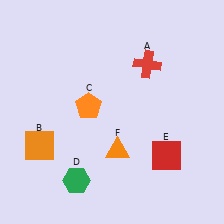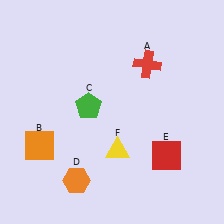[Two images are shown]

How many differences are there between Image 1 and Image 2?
There are 3 differences between the two images.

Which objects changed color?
C changed from orange to green. D changed from green to orange. F changed from orange to yellow.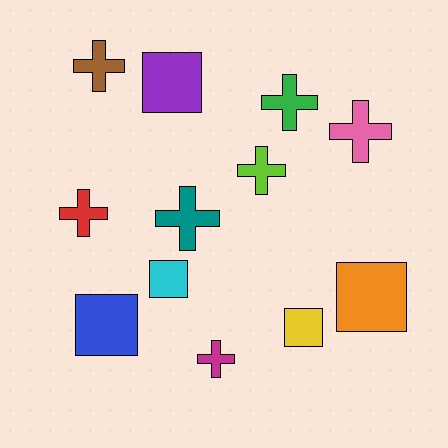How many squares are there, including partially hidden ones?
There are 5 squares.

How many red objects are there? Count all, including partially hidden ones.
There is 1 red object.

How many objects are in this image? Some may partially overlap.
There are 12 objects.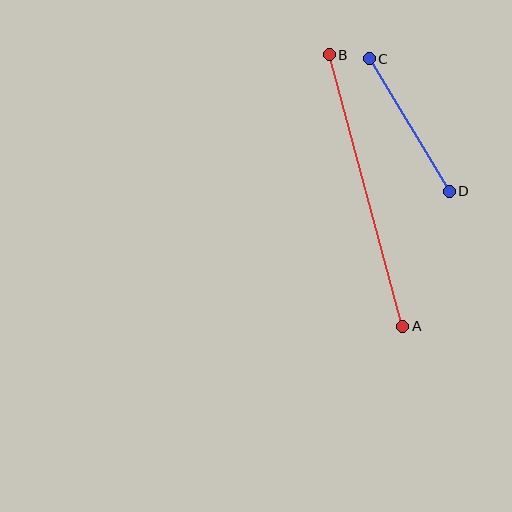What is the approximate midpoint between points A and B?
The midpoint is at approximately (366, 190) pixels.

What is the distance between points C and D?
The distance is approximately 155 pixels.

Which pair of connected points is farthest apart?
Points A and B are farthest apart.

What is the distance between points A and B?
The distance is approximately 281 pixels.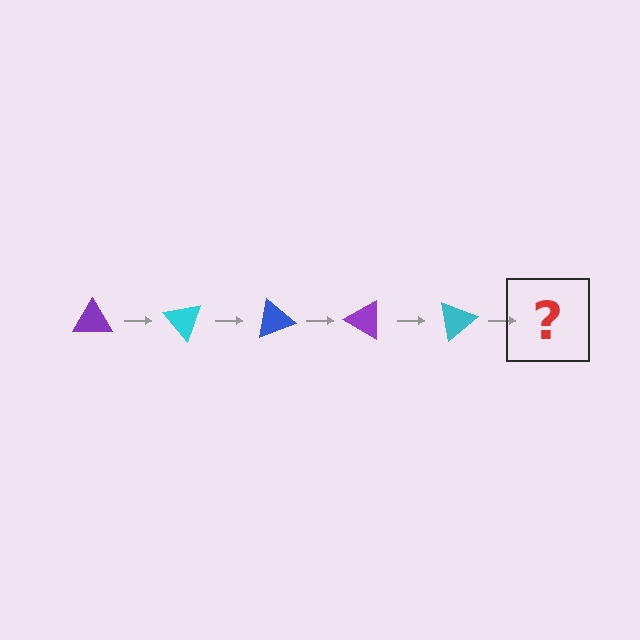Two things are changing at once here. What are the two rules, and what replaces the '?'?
The two rules are that it rotates 50 degrees each step and the color cycles through purple, cyan, and blue. The '?' should be a blue triangle, rotated 250 degrees from the start.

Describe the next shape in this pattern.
It should be a blue triangle, rotated 250 degrees from the start.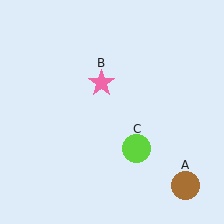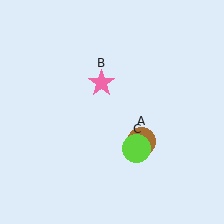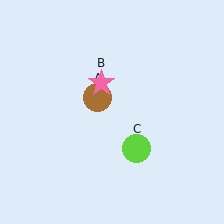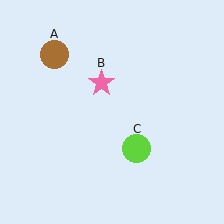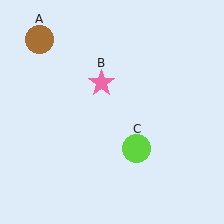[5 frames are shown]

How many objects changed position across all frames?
1 object changed position: brown circle (object A).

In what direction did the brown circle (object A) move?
The brown circle (object A) moved up and to the left.